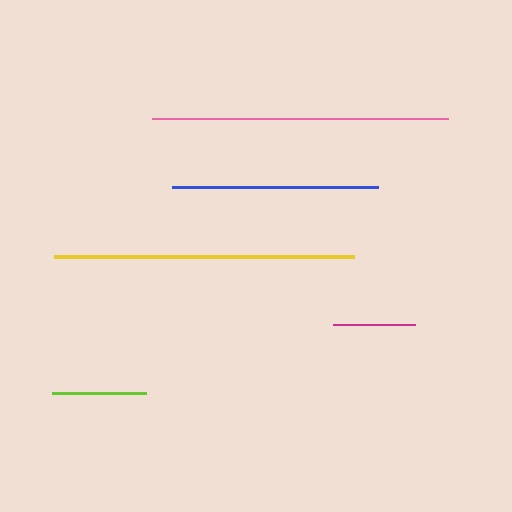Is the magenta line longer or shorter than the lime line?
The lime line is longer than the magenta line.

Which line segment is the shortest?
The magenta line is the shortest at approximately 82 pixels.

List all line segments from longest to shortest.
From longest to shortest: yellow, pink, blue, lime, magenta.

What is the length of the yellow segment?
The yellow segment is approximately 300 pixels long.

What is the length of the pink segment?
The pink segment is approximately 296 pixels long.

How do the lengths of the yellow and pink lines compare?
The yellow and pink lines are approximately the same length.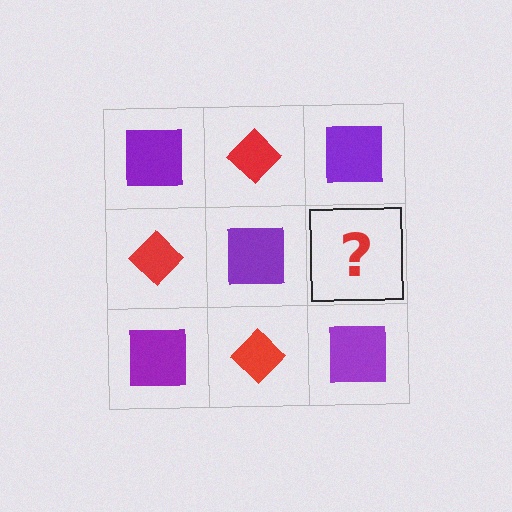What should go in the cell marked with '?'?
The missing cell should contain a red diamond.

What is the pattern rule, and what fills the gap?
The rule is that it alternates purple square and red diamond in a checkerboard pattern. The gap should be filled with a red diamond.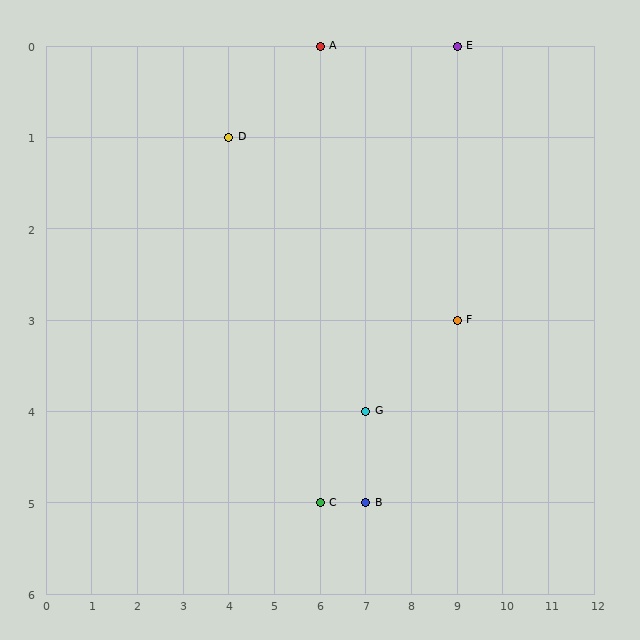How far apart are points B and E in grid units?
Points B and E are 2 columns and 5 rows apart (about 5.4 grid units diagonally).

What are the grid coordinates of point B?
Point B is at grid coordinates (7, 5).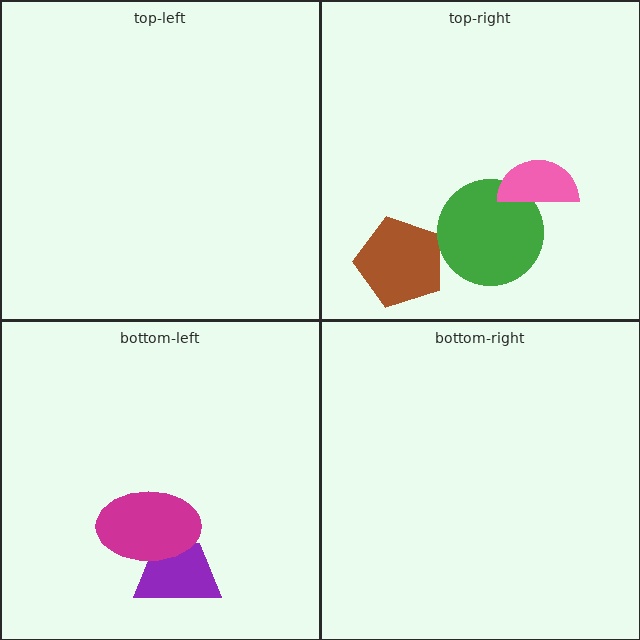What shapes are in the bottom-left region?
The purple trapezoid, the magenta ellipse.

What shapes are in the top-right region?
The brown pentagon, the green circle, the pink semicircle.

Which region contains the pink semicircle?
The top-right region.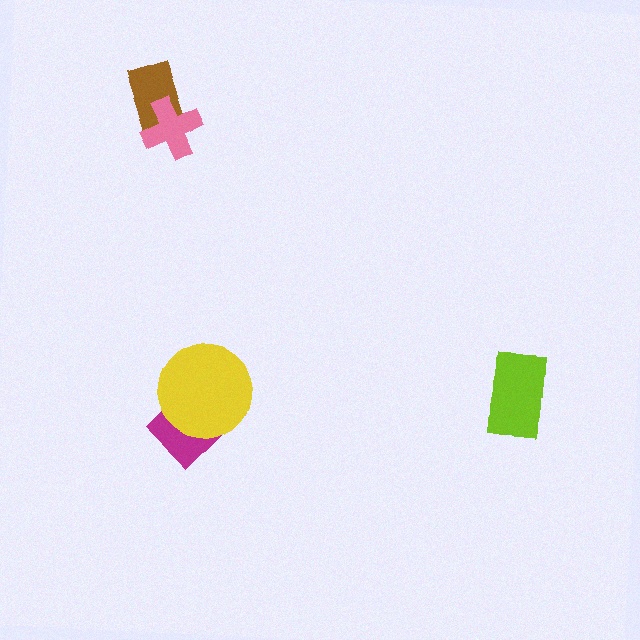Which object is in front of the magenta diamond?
The yellow circle is in front of the magenta diamond.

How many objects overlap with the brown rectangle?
1 object overlaps with the brown rectangle.